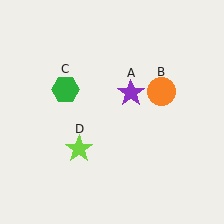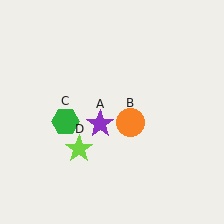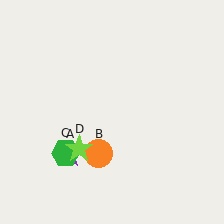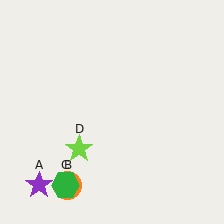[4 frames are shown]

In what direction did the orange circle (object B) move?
The orange circle (object B) moved down and to the left.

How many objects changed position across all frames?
3 objects changed position: purple star (object A), orange circle (object B), green hexagon (object C).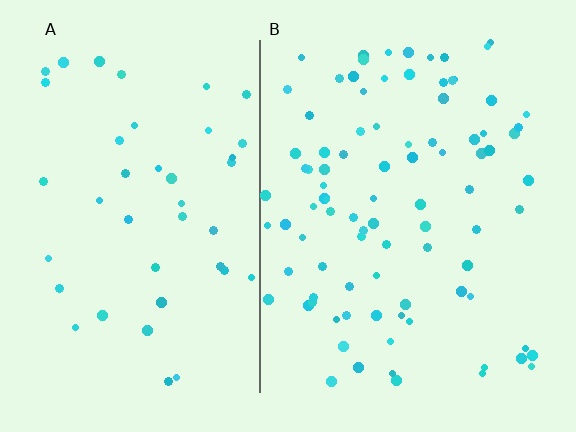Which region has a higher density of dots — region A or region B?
B (the right).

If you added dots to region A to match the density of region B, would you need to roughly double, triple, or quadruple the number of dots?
Approximately double.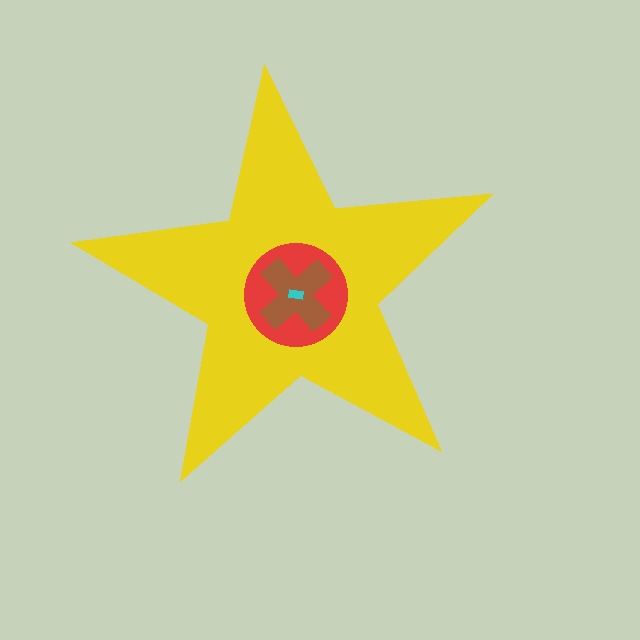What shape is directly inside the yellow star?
The red circle.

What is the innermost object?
The cyan rectangle.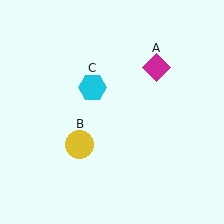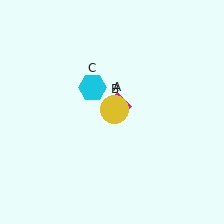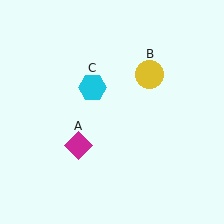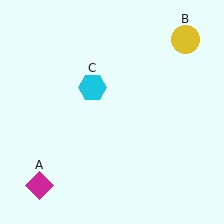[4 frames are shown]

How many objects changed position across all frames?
2 objects changed position: magenta diamond (object A), yellow circle (object B).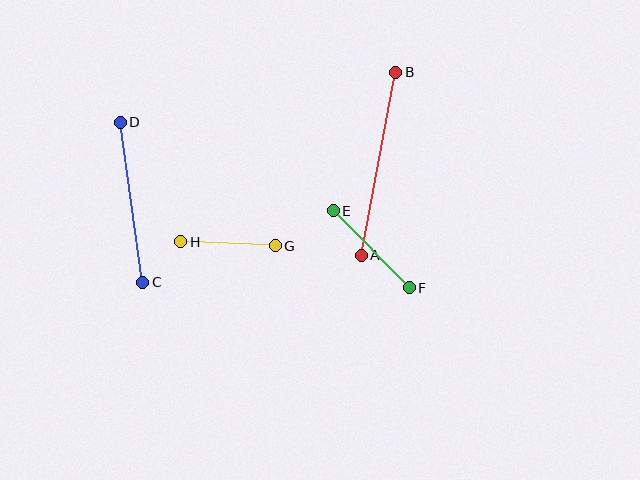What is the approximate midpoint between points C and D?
The midpoint is at approximately (131, 202) pixels.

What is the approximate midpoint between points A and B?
The midpoint is at approximately (379, 164) pixels.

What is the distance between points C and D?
The distance is approximately 161 pixels.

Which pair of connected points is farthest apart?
Points A and B are farthest apart.